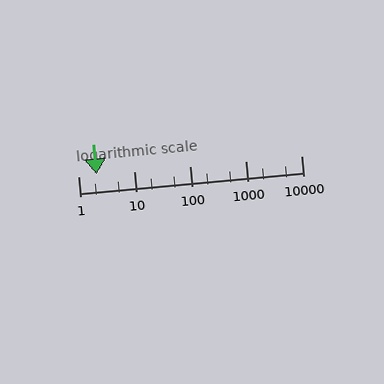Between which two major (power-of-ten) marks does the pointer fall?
The pointer is between 1 and 10.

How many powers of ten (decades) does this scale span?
The scale spans 4 decades, from 1 to 10000.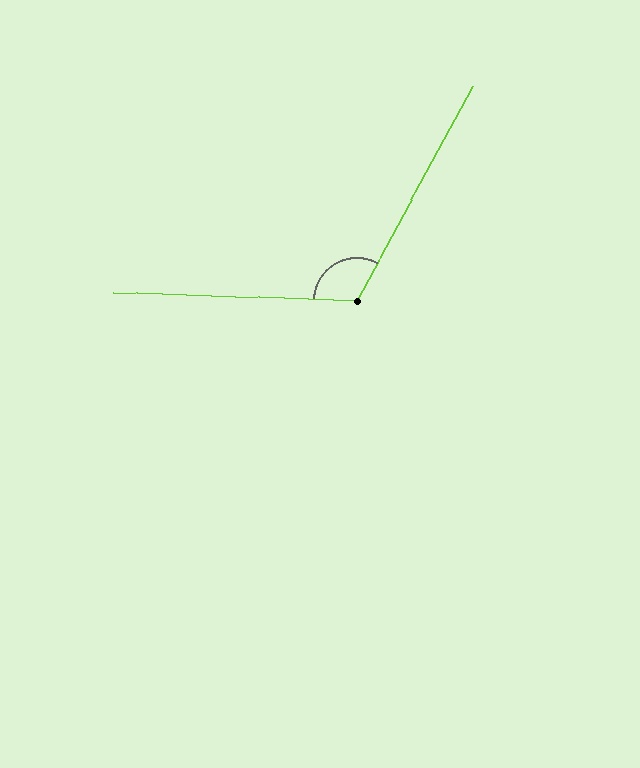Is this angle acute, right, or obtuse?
It is obtuse.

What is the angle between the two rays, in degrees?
Approximately 116 degrees.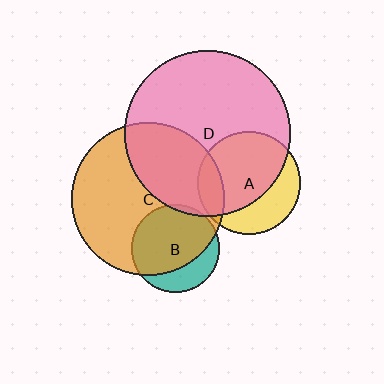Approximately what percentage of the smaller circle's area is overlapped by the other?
Approximately 70%.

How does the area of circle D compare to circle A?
Approximately 2.6 times.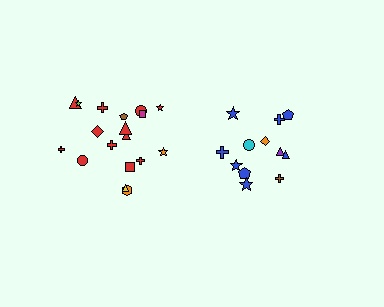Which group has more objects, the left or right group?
The left group.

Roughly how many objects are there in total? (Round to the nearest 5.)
Roughly 30 objects in total.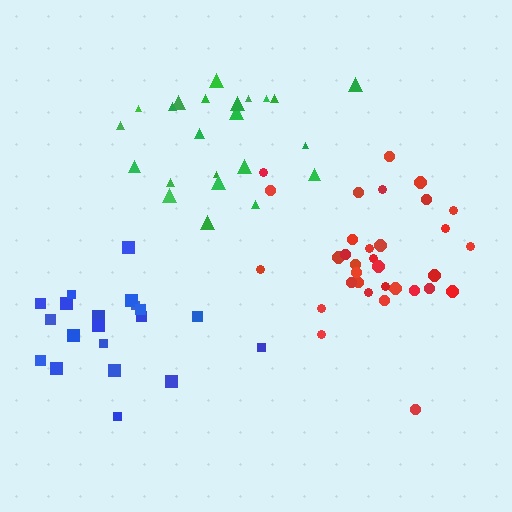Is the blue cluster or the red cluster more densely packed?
Red.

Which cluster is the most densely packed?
Red.